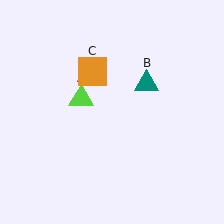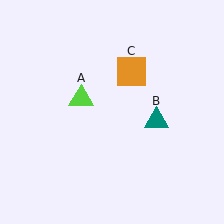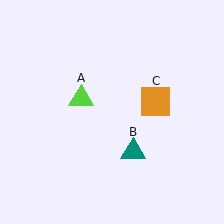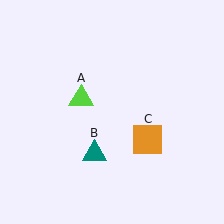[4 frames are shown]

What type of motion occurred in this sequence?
The teal triangle (object B), orange square (object C) rotated clockwise around the center of the scene.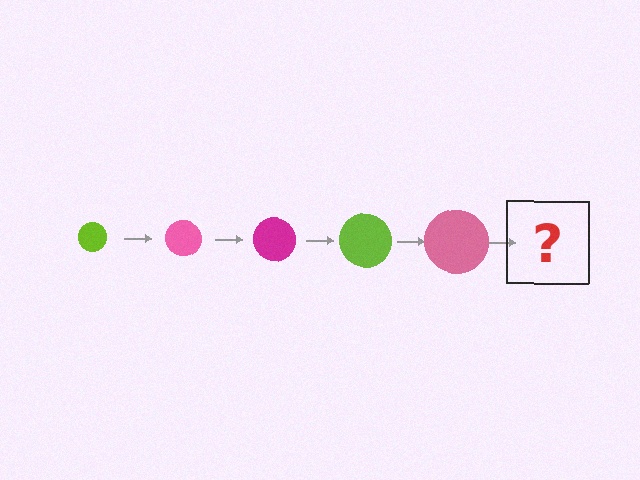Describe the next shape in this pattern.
It should be a magenta circle, larger than the previous one.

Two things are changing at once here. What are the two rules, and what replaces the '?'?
The two rules are that the circle grows larger each step and the color cycles through lime, pink, and magenta. The '?' should be a magenta circle, larger than the previous one.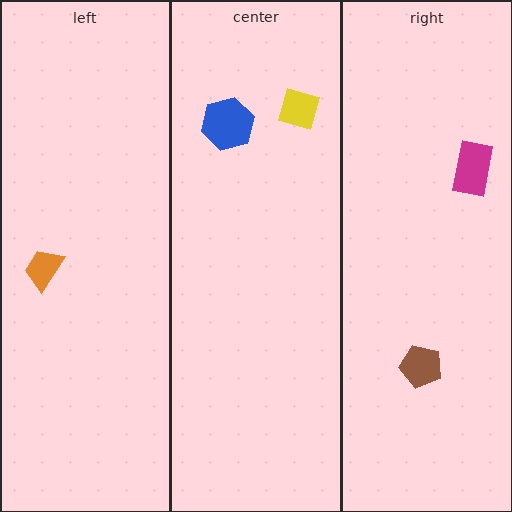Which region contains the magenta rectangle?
The right region.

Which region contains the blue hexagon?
The center region.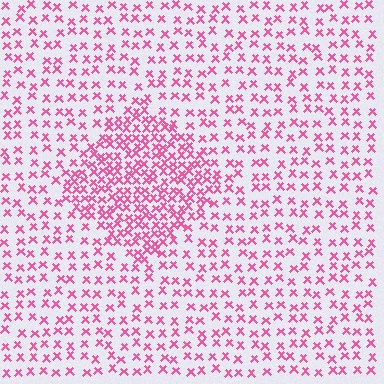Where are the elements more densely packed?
The elements are more densely packed inside the diamond boundary.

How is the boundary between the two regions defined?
The boundary is defined by a change in element density (approximately 2.2x ratio). All elements are the same color, size, and shape.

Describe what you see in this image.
The image contains small pink elements arranged at two different densities. A diamond-shaped region is visible where the elements are more densely packed than the surrounding area.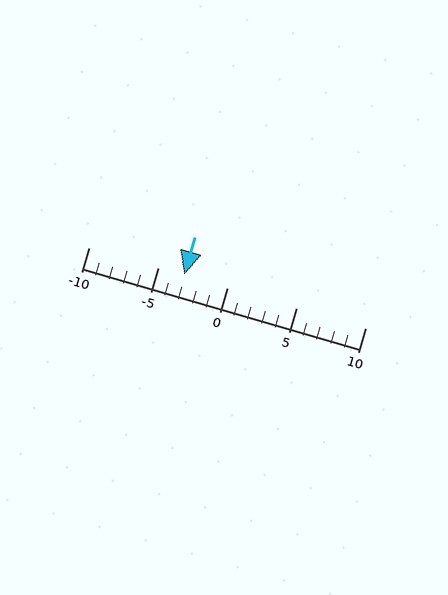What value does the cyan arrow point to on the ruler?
The cyan arrow points to approximately -3.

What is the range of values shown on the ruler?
The ruler shows values from -10 to 10.